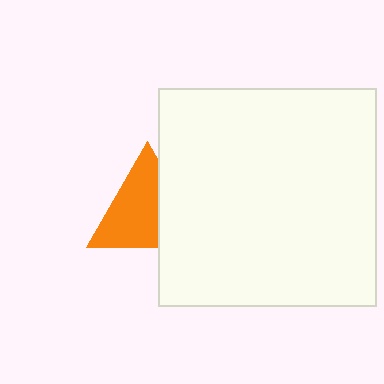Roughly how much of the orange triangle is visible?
About half of it is visible (roughly 65%).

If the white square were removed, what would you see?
You would see the complete orange triangle.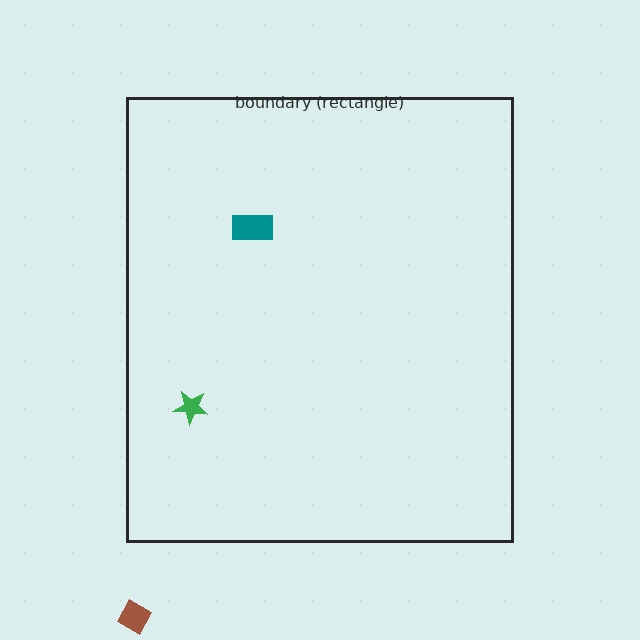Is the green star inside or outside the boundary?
Inside.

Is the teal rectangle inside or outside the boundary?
Inside.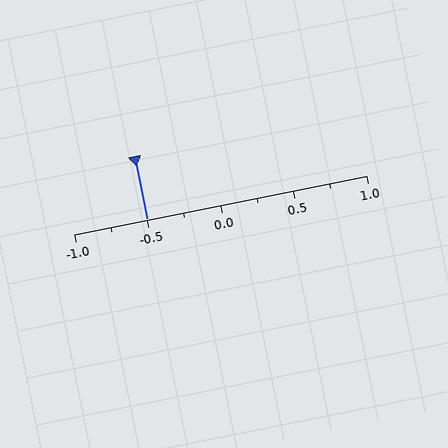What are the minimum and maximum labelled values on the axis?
The axis runs from -1.0 to 1.0.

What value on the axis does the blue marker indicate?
The marker indicates approximately -0.5.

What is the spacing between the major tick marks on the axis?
The major ticks are spaced 0.5 apart.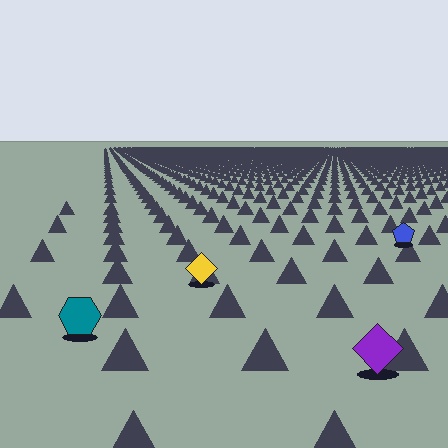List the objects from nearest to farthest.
From nearest to farthest: the purple diamond, the teal hexagon, the yellow diamond, the blue pentagon.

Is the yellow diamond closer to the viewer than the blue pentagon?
Yes. The yellow diamond is closer — you can tell from the texture gradient: the ground texture is coarser near it.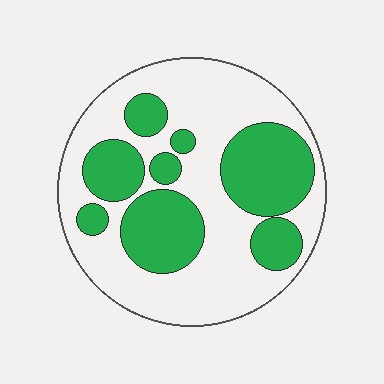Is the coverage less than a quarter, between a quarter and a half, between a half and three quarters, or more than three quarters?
Between a quarter and a half.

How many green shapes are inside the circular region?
8.